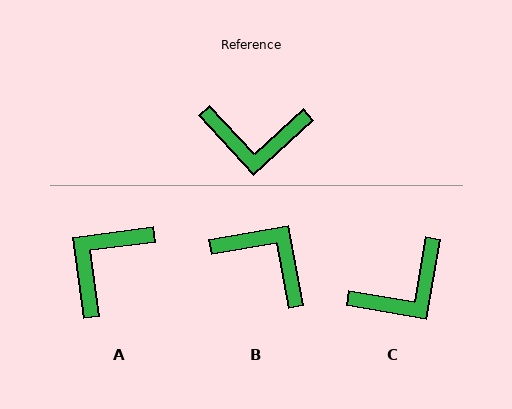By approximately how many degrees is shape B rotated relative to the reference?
Approximately 148 degrees counter-clockwise.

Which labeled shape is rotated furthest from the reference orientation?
B, about 148 degrees away.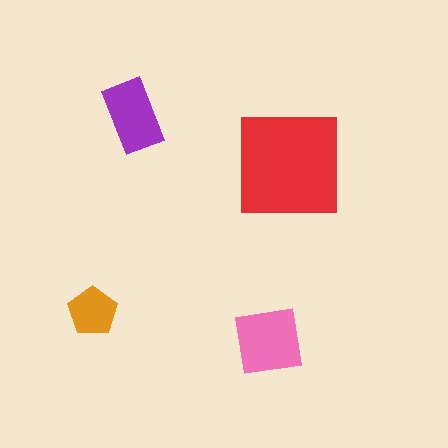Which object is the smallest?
The orange pentagon.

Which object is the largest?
The red square.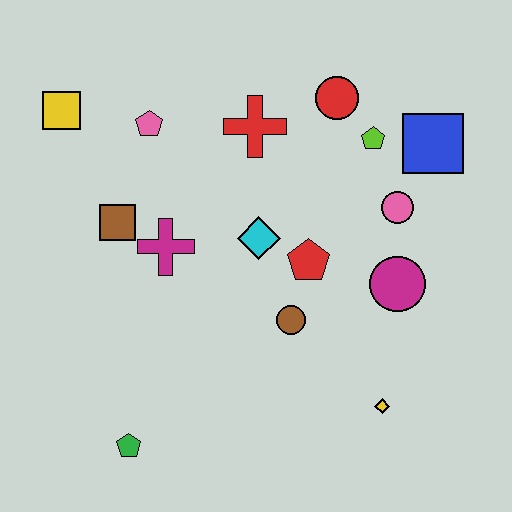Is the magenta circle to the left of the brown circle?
No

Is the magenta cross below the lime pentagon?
Yes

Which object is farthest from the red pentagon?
The yellow square is farthest from the red pentagon.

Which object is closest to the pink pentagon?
The yellow square is closest to the pink pentagon.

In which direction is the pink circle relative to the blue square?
The pink circle is below the blue square.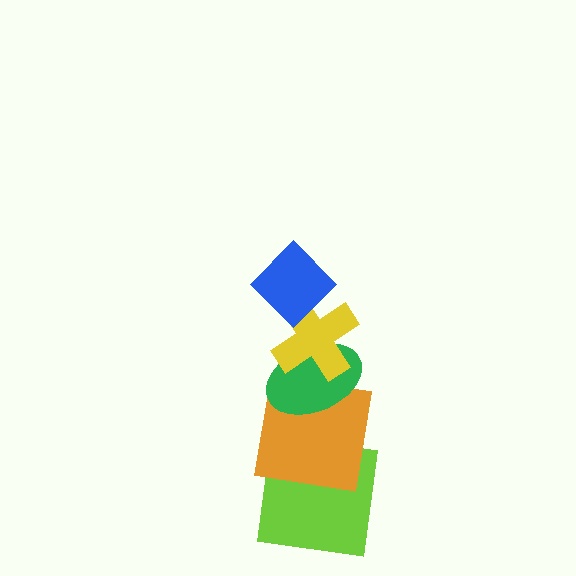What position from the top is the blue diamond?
The blue diamond is 1st from the top.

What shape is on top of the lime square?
The orange square is on top of the lime square.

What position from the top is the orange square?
The orange square is 4th from the top.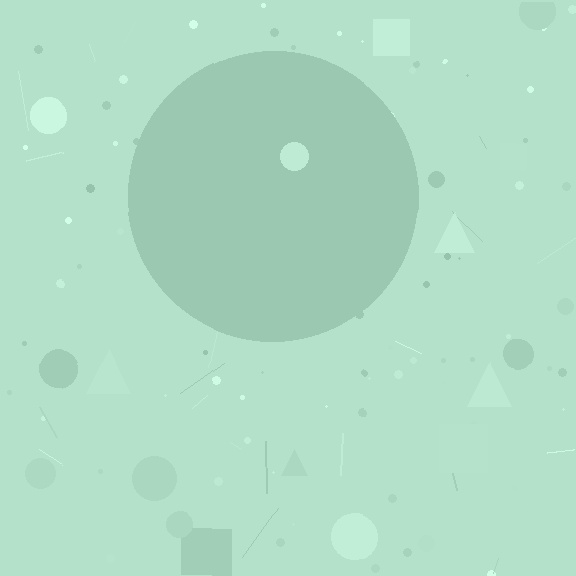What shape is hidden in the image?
A circle is hidden in the image.